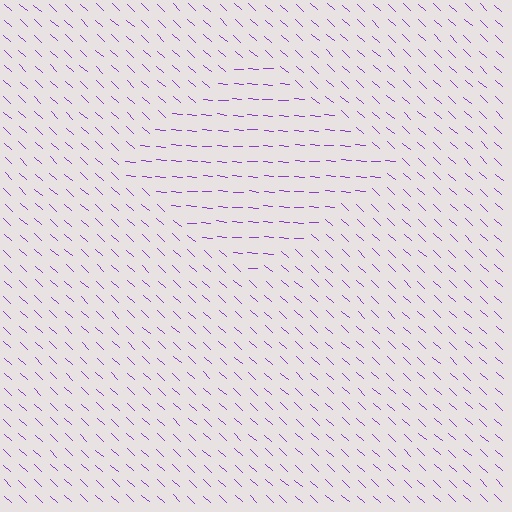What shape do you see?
I see a diamond.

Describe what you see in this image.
The image is filled with small purple line segments. A diamond region in the image has lines oriented differently from the surrounding lines, creating a visible texture boundary.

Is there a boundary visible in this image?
Yes, there is a texture boundary formed by a change in line orientation.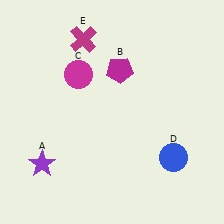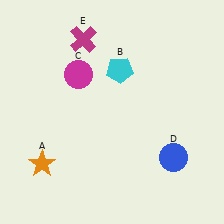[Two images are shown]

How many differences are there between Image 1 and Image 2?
There are 2 differences between the two images.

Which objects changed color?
A changed from purple to orange. B changed from magenta to cyan.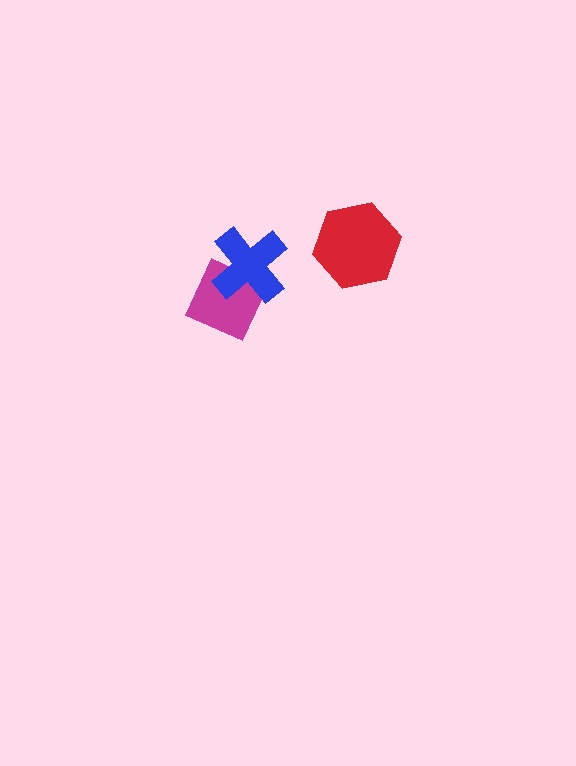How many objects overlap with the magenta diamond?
1 object overlaps with the magenta diamond.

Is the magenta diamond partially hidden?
Yes, it is partially covered by another shape.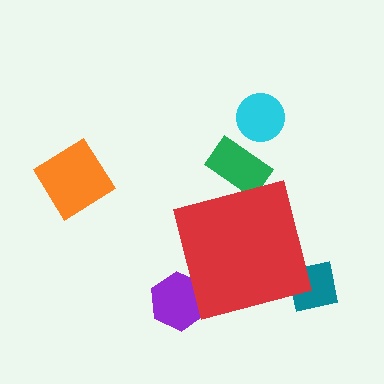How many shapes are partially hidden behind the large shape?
3 shapes are partially hidden.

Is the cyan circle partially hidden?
No, the cyan circle is fully visible.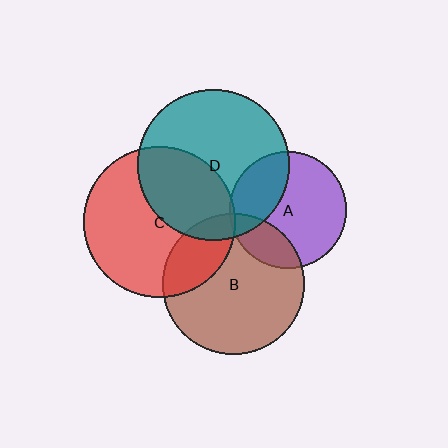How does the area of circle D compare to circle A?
Approximately 1.7 times.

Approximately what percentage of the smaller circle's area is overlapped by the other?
Approximately 35%.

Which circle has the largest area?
Circle D (teal).